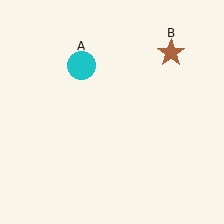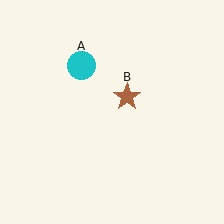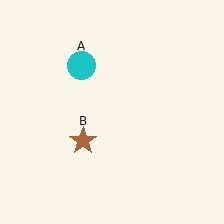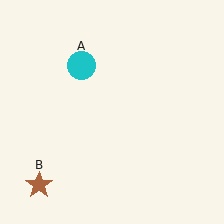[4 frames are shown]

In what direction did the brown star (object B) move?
The brown star (object B) moved down and to the left.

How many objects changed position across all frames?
1 object changed position: brown star (object B).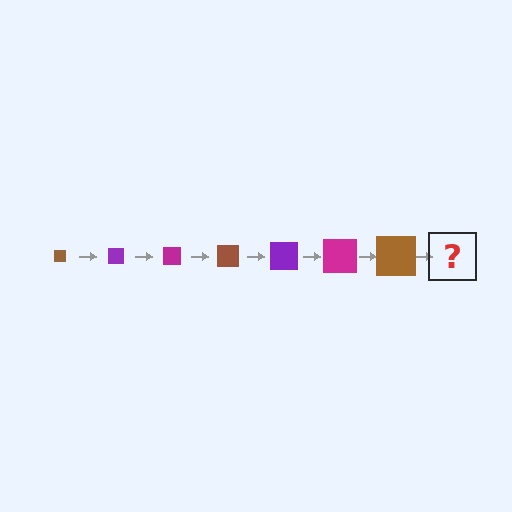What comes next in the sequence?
The next element should be a purple square, larger than the previous one.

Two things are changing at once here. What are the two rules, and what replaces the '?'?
The two rules are that the square grows larger each step and the color cycles through brown, purple, and magenta. The '?' should be a purple square, larger than the previous one.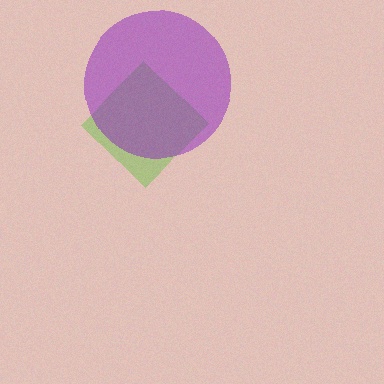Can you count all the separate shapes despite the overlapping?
Yes, there are 2 separate shapes.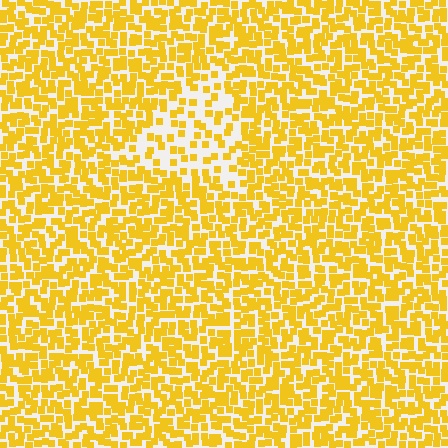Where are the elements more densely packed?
The elements are more densely packed outside the triangle boundary.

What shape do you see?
I see a triangle.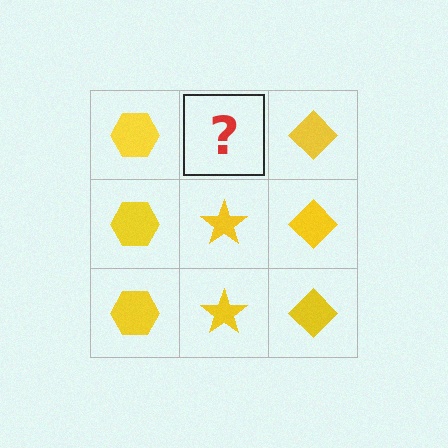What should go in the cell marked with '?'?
The missing cell should contain a yellow star.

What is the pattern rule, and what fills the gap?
The rule is that each column has a consistent shape. The gap should be filled with a yellow star.